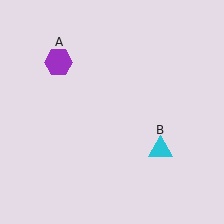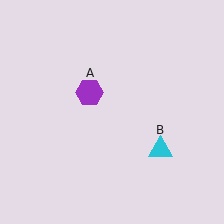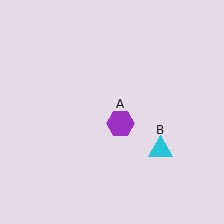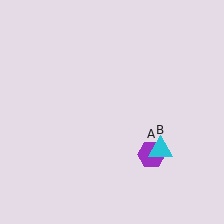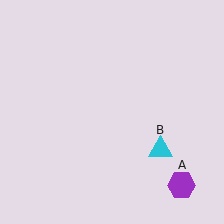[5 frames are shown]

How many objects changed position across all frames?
1 object changed position: purple hexagon (object A).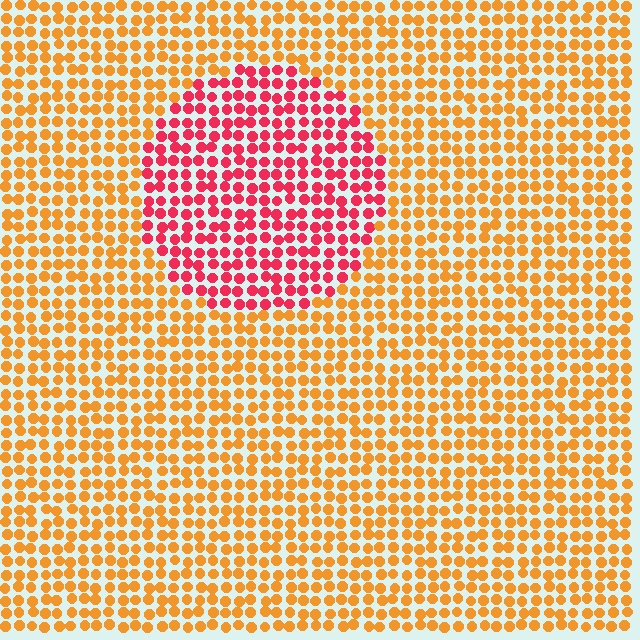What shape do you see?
I see a circle.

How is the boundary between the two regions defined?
The boundary is defined purely by a slight shift in hue (about 46 degrees). Spacing, size, and orientation are identical on both sides.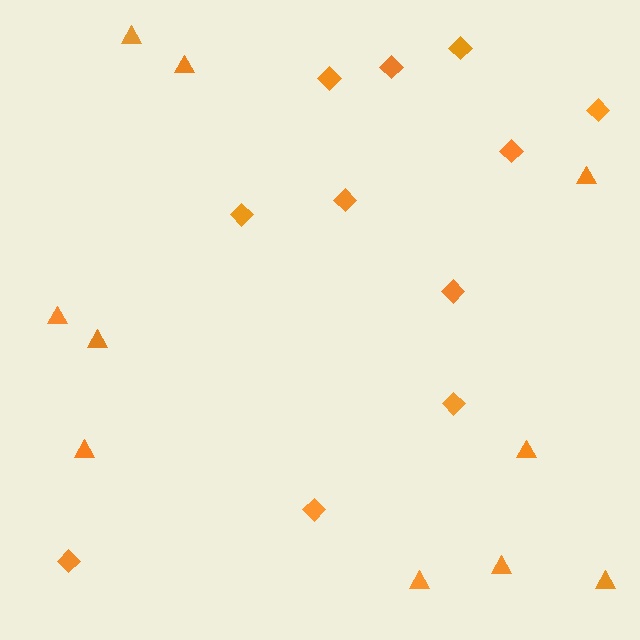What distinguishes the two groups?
There are 2 groups: one group of diamonds (11) and one group of triangles (10).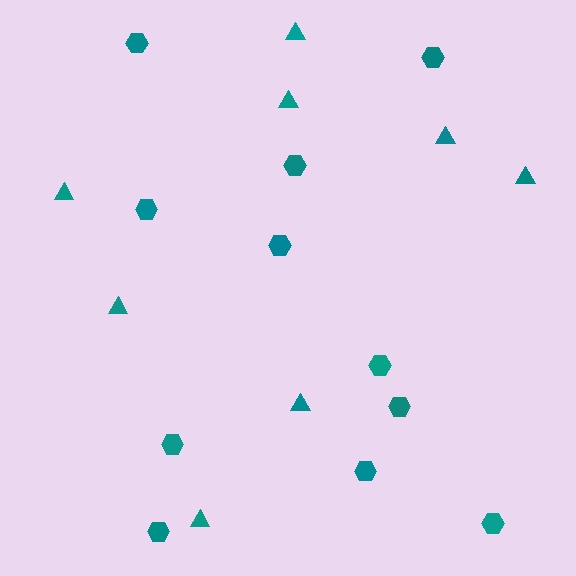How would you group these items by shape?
There are 2 groups: one group of triangles (8) and one group of hexagons (11).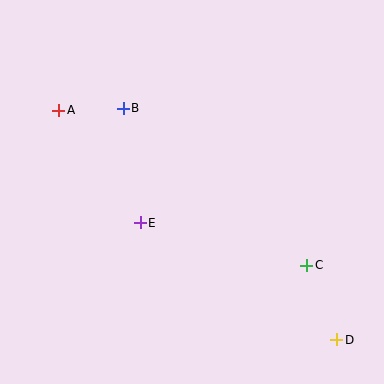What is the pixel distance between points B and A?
The distance between B and A is 64 pixels.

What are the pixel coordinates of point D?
Point D is at (337, 340).